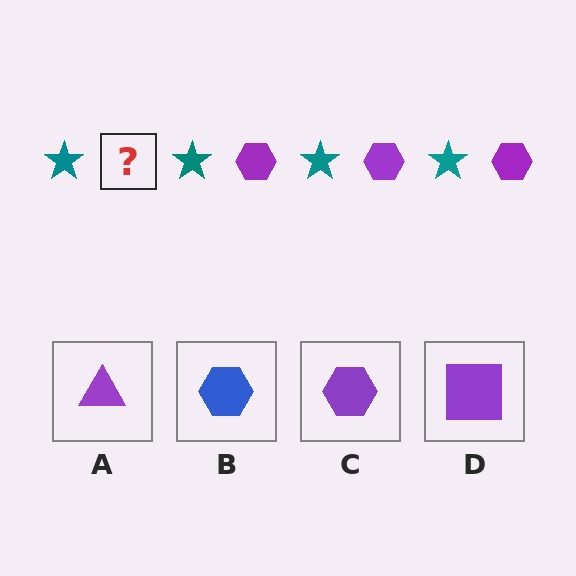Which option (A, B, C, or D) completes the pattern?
C.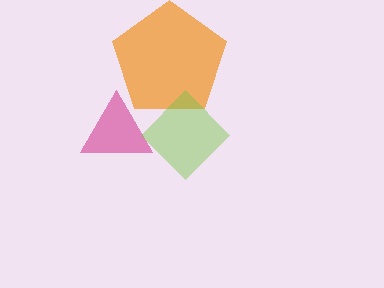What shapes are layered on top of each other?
The layered shapes are: a magenta triangle, an orange pentagon, a lime diamond.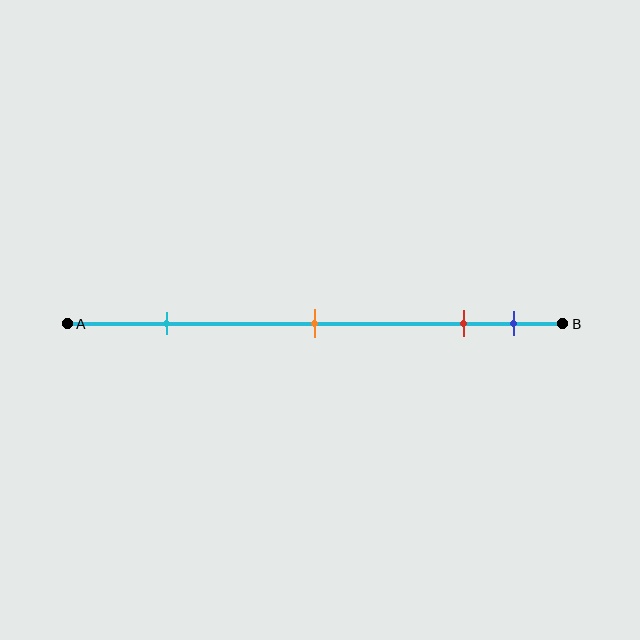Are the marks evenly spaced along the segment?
No, the marks are not evenly spaced.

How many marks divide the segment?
There are 4 marks dividing the segment.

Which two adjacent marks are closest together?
The red and blue marks are the closest adjacent pair.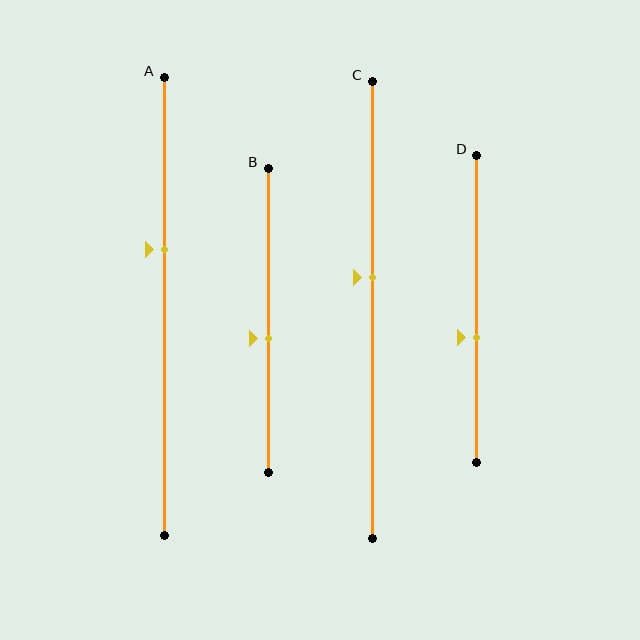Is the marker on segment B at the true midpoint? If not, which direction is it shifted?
No, the marker on segment B is shifted downward by about 6% of the segment length.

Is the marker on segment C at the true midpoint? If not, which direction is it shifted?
No, the marker on segment C is shifted upward by about 7% of the segment length.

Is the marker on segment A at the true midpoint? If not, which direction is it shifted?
No, the marker on segment A is shifted upward by about 13% of the segment length.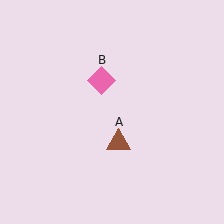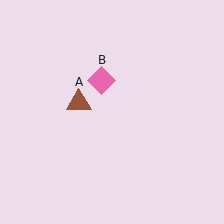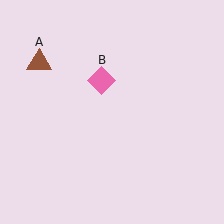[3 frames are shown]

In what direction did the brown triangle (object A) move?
The brown triangle (object A) moved up and to the left.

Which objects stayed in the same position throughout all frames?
Pink diamond (object B) remained stationary.